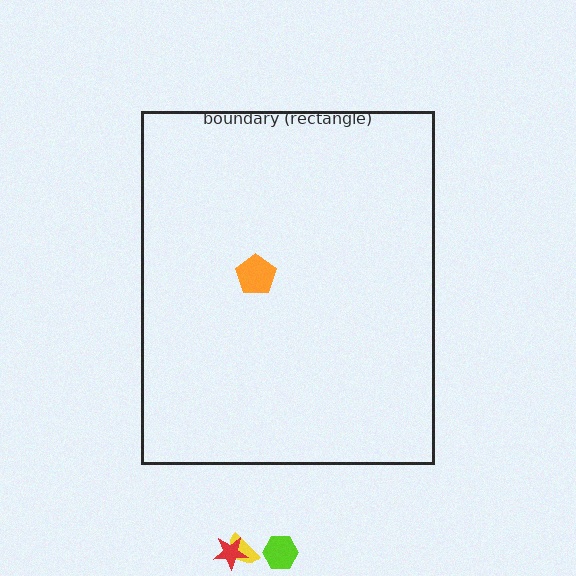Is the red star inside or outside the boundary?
Outside.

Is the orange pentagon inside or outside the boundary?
Inside.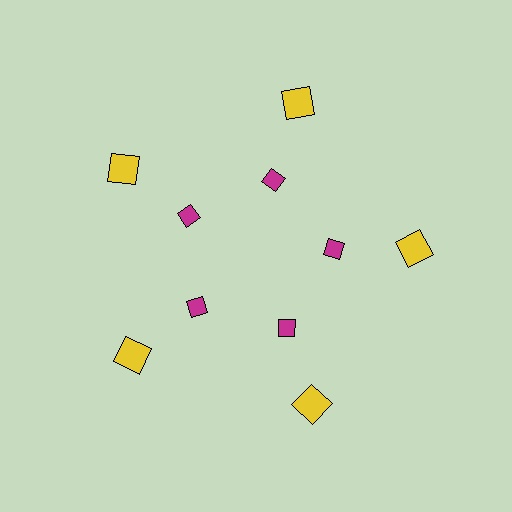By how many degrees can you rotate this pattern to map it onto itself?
The pattern maps onto itself every 72 degrees of rotation.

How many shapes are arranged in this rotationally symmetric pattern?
There are 10 shapes, arranged in 5 groups of 2.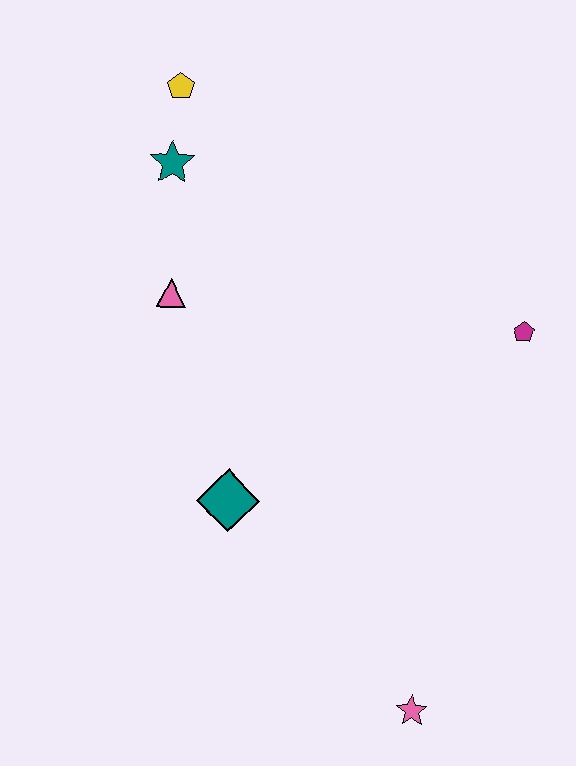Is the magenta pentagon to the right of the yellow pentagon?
Yes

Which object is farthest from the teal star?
The pink star is farthest from the teal star.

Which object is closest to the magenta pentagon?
The teal diamond is closest to the magenta pentagon.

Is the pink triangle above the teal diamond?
Yes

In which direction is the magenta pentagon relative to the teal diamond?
The magenta pentagon is to the right of the teal diamond.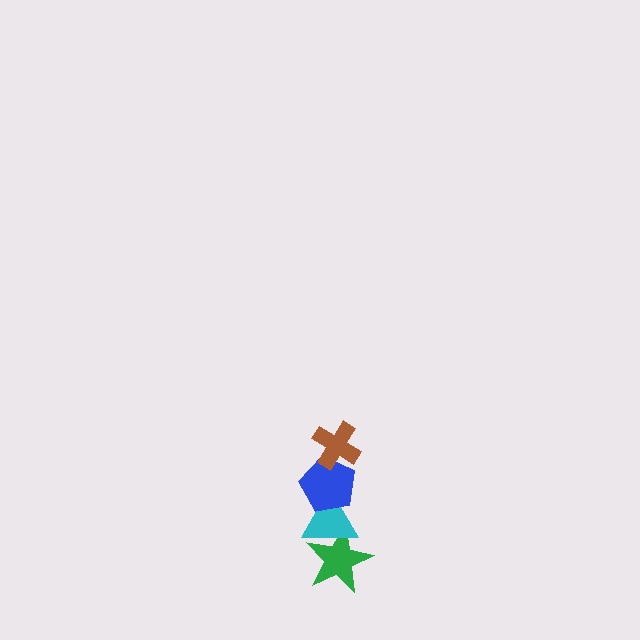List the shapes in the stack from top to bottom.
From top to bottom: the brown cross, the blue pentagon, the cyan triangle, the green star.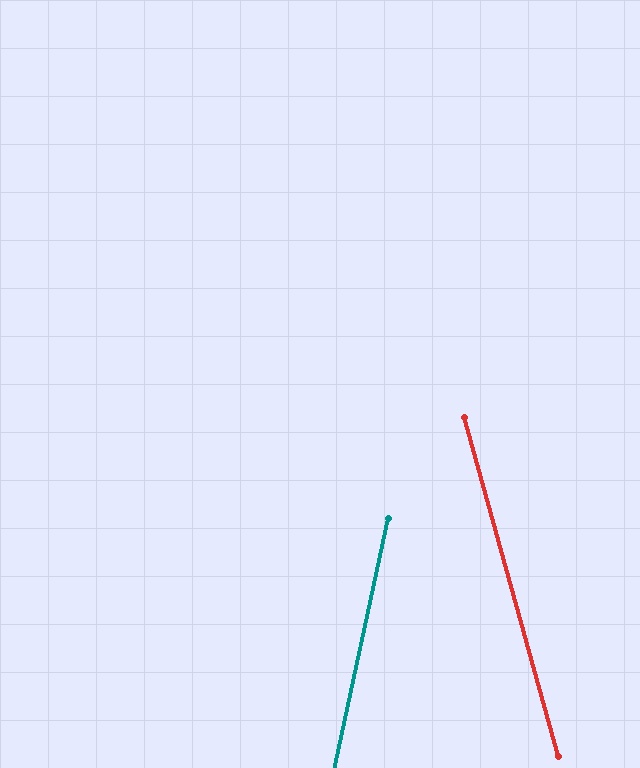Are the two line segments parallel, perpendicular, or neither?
Neither parallel nor perpendicular — they differ by about 28°.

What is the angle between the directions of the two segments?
Approximately 28 degrees.